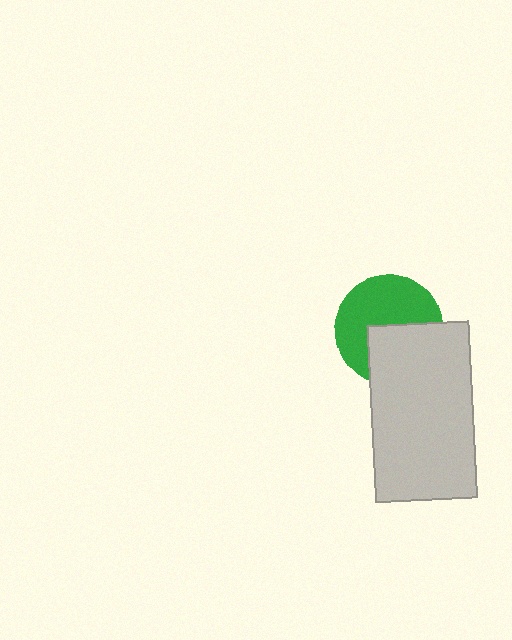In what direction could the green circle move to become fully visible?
The green circle could move up. That would shift it out from behind the light gray rectangle entirely.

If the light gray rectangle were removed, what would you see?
You would see the complete green circle.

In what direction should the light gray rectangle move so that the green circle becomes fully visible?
The light gray rectangle should move down. That is the shortest direction to clear the overlap and leave the green circle fully visible.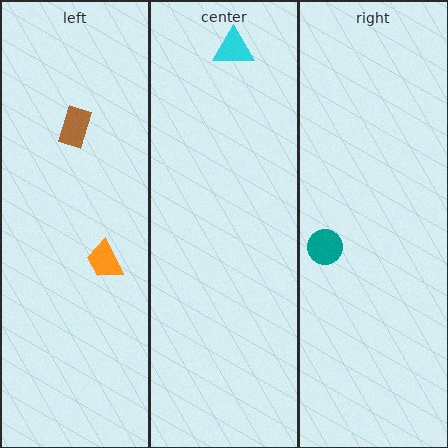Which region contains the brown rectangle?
The left region.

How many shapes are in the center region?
1.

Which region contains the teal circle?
The right region.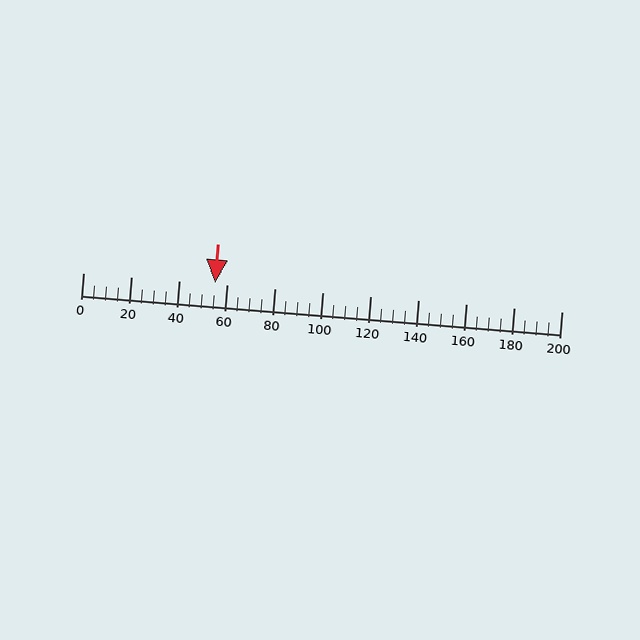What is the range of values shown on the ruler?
The ruler shows values from 0 to 200.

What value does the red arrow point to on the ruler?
The red arrow points to approximately 55.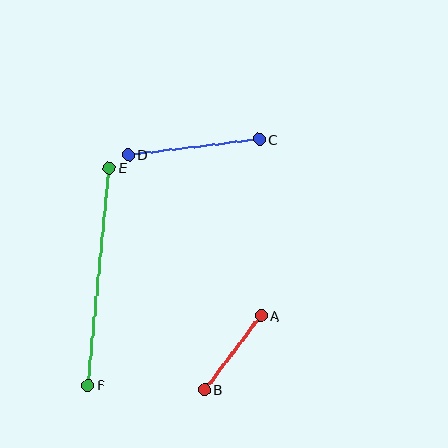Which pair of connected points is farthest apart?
Points E and F are farthest apart.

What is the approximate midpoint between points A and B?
The midpoint is at approximately (233, 353) pixels.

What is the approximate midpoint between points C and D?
The midpoint is at approximately (194, 147) pixels.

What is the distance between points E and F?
The distance is approximately 218 pixels.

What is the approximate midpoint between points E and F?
The midpoint is at approximately (99, 277) pixels.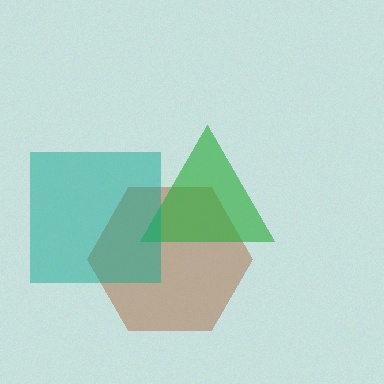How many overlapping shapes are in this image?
There are 3 overlapping shapes in the image.